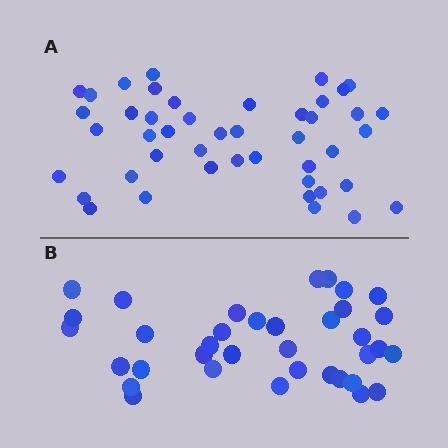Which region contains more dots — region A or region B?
Region A (the top region) has more dots.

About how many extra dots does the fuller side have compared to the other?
Region A has roughly 8 or so more dots than region B.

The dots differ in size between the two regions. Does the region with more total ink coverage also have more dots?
No. Region B has more total ink coverage because its dots are larger, but region A actually contains more individual dots. Total area can be misleading — the number of items is what matters here.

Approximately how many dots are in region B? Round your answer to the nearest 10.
About 40 dots. (The exact count is 36, which rounds to 40.)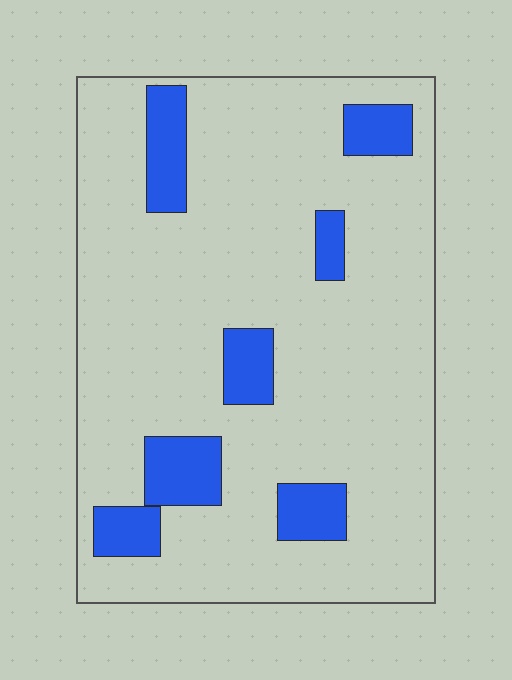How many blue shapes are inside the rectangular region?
7.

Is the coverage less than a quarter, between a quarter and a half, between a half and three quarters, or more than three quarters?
Less than a quarter.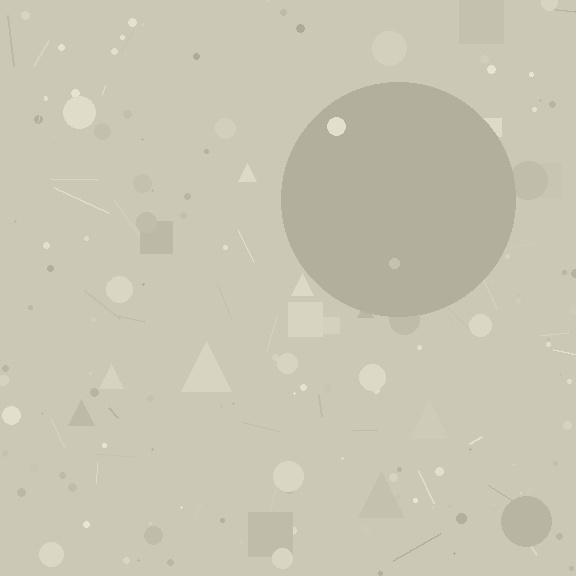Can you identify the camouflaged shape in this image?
The camouflaged shape is a circle.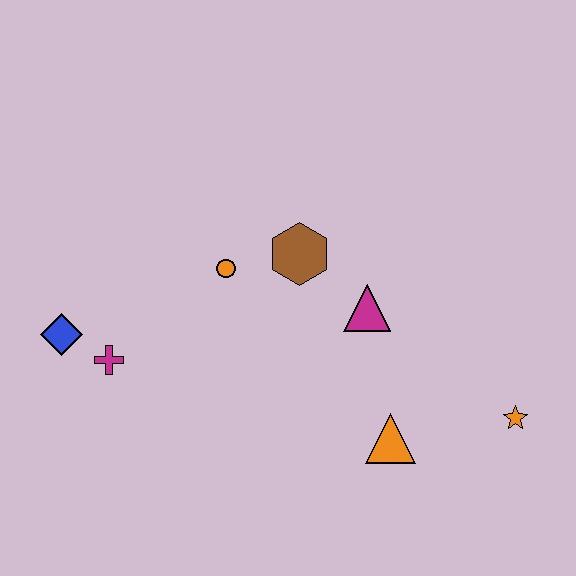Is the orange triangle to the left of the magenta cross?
No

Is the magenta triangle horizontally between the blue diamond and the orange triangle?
Yes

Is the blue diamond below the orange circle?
Yes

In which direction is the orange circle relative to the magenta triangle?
The orange circle is to the left of the magenta triangle.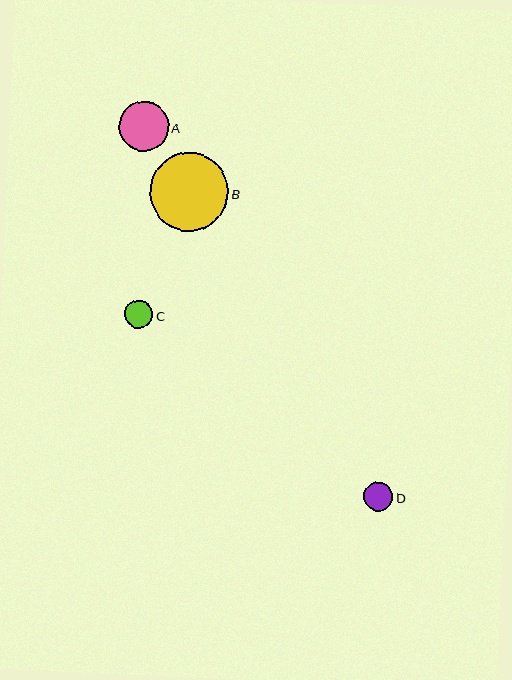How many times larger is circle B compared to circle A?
Circle B is approximately 1.6 times the size of circle A.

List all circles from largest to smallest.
From largest to smallest: B, A, D, C.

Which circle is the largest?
Circle B is the largest with a size of approximately 78 pixels.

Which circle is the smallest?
Circle C is the smallest with a size of approximately 28 pixels.